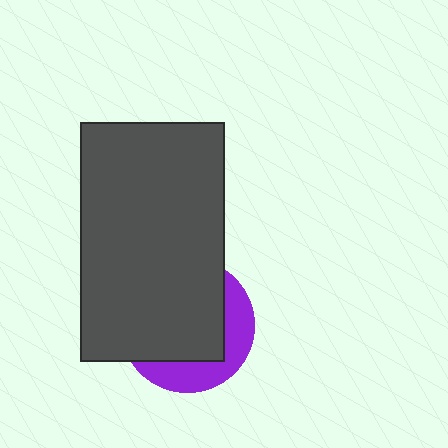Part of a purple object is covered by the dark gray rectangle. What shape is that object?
It is a circle.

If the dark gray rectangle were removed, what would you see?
You would see the complete purple circle.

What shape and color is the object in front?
The object in front is a dark gray rectangle.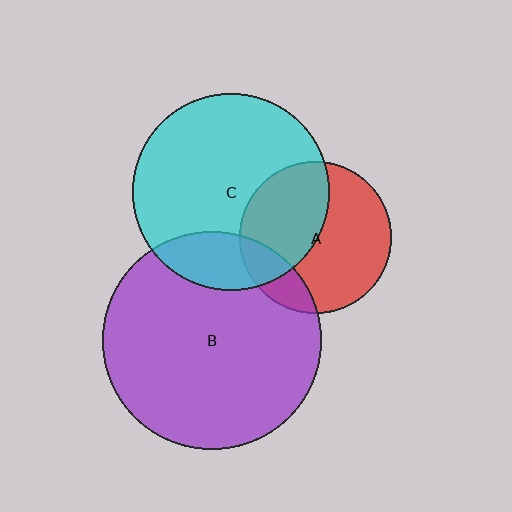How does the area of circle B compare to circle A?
Approximately 2.1 times.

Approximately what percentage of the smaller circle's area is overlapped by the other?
Approximately 15%.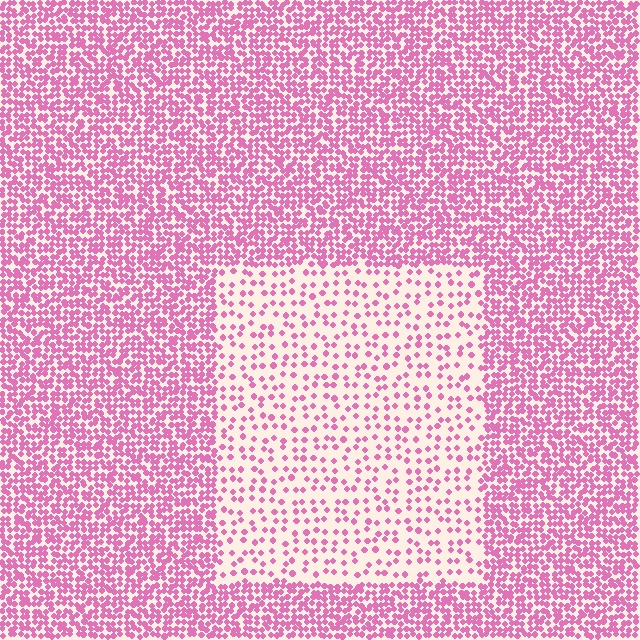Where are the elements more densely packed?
The elements are more densely packed outside the rectangle boundary.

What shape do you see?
I see a rectangle.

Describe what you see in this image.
The image contains small pink elements arranged at two different densities. A rectangle-shaped region is visible where the elements are less densely packed than the surrounding area.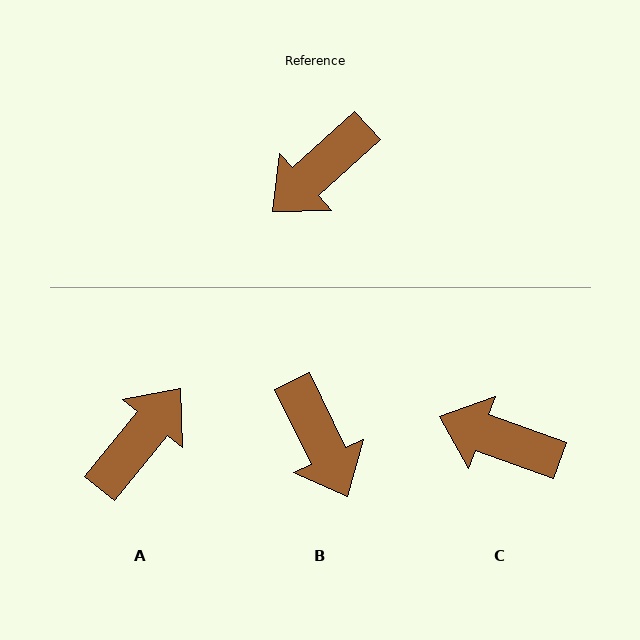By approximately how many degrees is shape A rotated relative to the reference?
Approximately 171 degrees clockwise.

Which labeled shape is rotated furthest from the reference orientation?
A, about 171 degrees away.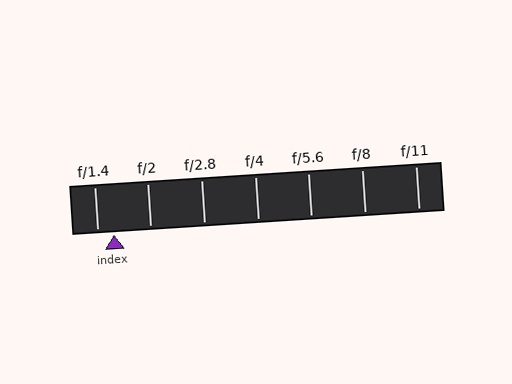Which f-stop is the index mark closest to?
The index mark is closest to f/1.4.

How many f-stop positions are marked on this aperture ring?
There are 7 f-stop positions marked.